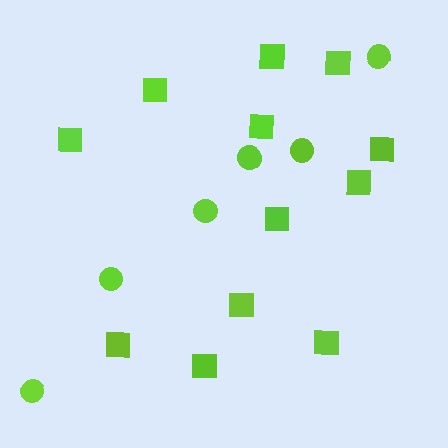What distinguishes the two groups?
There are 2 groups: one group of circles (6) and one group of squares (12).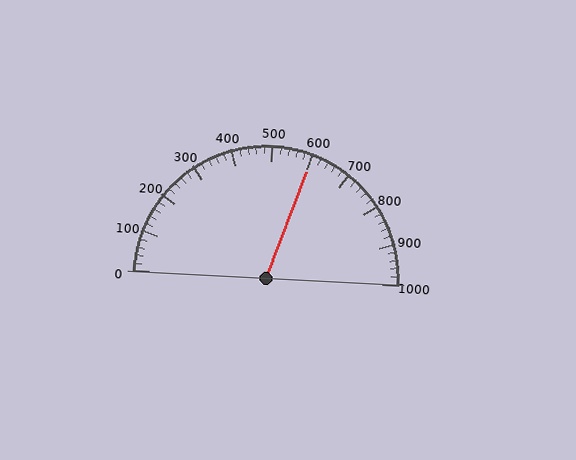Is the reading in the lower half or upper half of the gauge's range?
The reading is in the upper half of the range (0 to 1000).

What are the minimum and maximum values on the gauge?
The gauge ranges from 0 to 1000.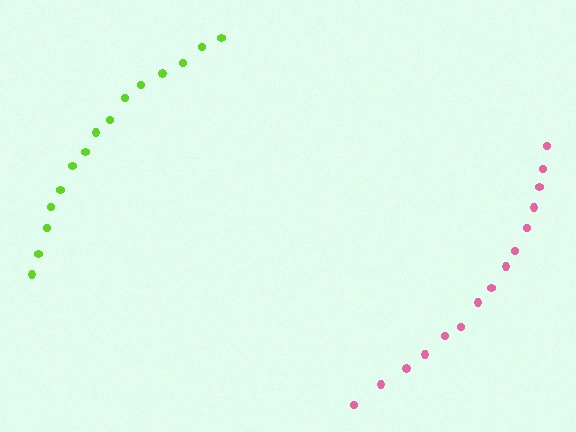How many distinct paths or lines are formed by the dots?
There are 2 distinct paths.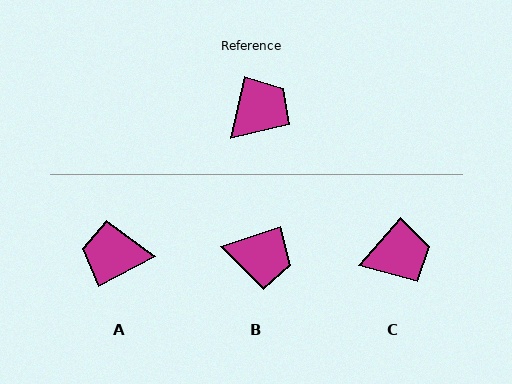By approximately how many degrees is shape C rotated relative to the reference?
Approximately 29 degrees clockwise.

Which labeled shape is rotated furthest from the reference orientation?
A, about 130 degrees away.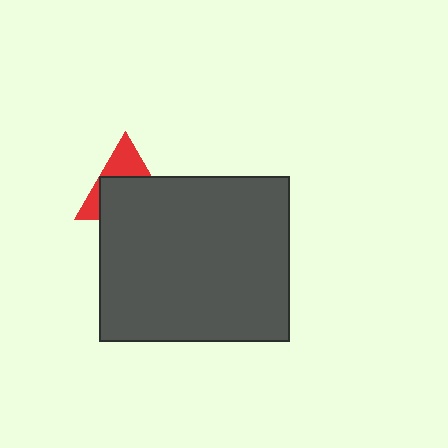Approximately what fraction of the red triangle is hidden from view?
Roughly 62% of the red triangle is hidden behind the dark gray rectangle.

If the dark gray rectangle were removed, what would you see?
You would see the complete red triangle.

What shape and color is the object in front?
The object in front is a dark gray rectangle.